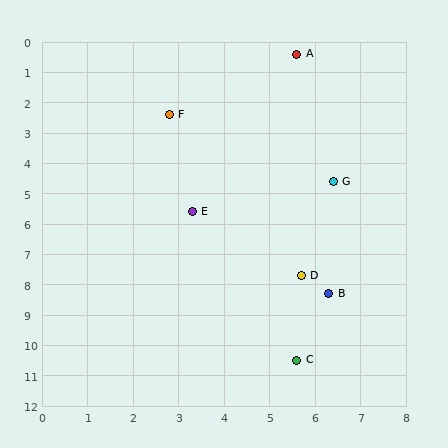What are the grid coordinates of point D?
Point D is at approximately (5.7, 7.7).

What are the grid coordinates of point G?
Point G is at approximately (6.4, 4.6).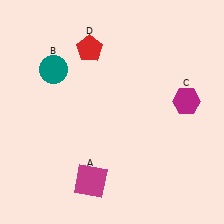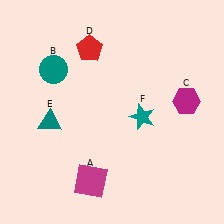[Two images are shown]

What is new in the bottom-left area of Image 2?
A teal triangle (E) was added in the bottom-left area of Image 2.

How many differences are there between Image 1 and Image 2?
There are 2 differences between the two images.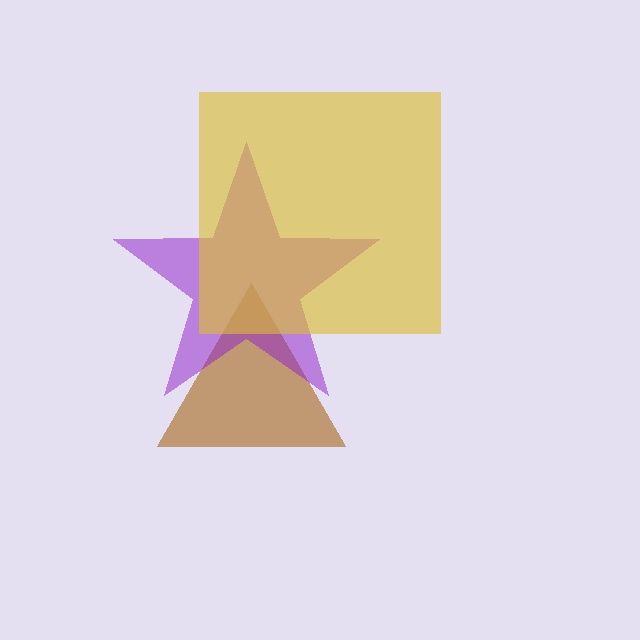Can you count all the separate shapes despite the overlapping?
Yes, there are 3 separate shapes.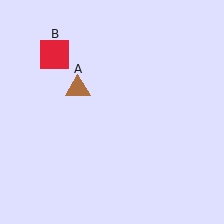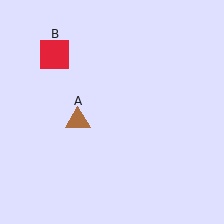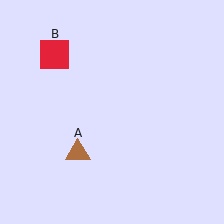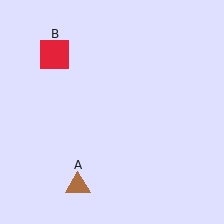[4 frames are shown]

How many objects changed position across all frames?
1 object changed position: brown triangle (object A).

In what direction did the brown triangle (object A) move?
The brown triangle (object A) moved down.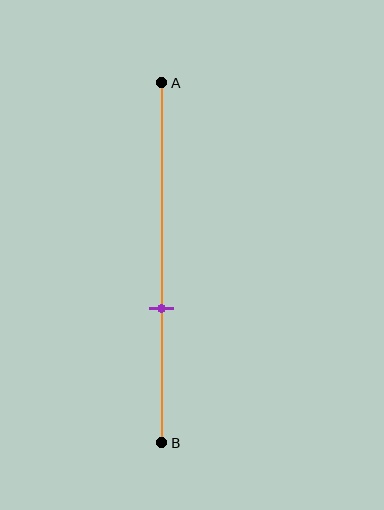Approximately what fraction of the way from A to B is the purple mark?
The purple mark is approximately 65% of the way from A to B.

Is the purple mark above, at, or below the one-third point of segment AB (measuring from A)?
The purple mark is below the one-third point of segment AB.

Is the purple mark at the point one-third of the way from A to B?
No, the mark is at about 65% from A, not at the 33% one-third point.